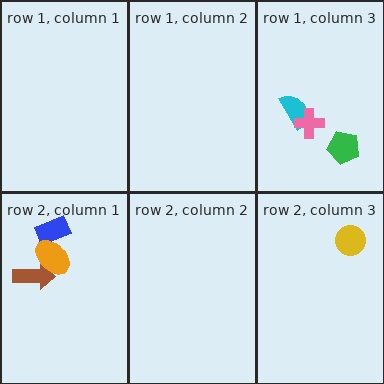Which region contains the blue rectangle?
The row 2, column 1 region.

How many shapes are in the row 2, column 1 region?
3.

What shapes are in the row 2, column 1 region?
The blue rectangle, the brown arrow, the orange ellipse.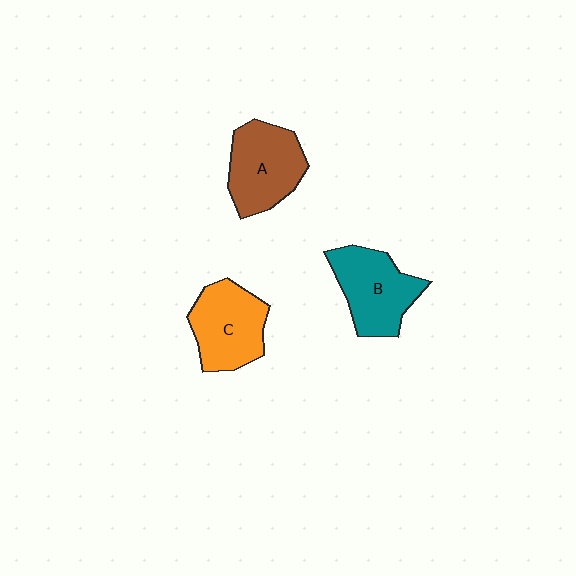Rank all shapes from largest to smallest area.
From largest to smallest: A (brown), B (teal), C (orange).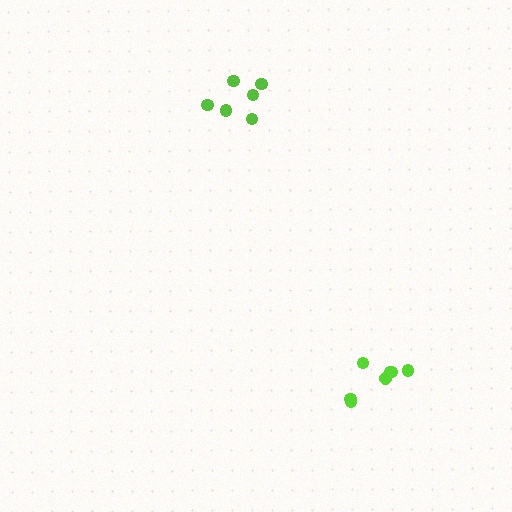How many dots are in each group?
Group 1: 6 dots, Group 2: 7 dots (13 total).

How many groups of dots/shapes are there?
There are 2 groups.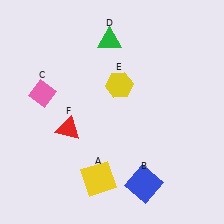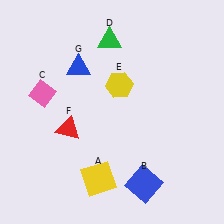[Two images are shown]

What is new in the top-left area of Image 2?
A blue triangle (G) was added in the top-left area of Image 2.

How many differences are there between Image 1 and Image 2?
There is 1 difference between the two images.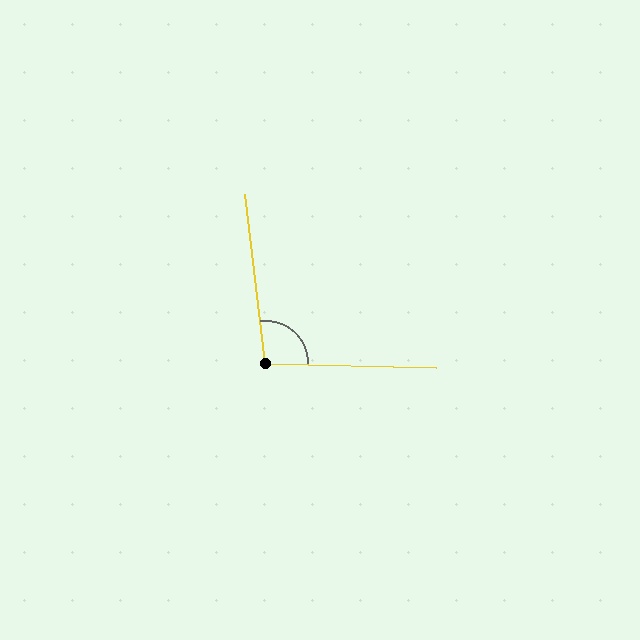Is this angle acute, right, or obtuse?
It is obtuse.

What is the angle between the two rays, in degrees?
Approximately 98 degrees.